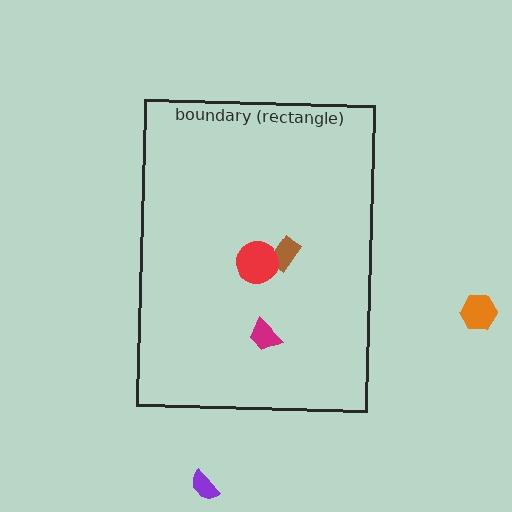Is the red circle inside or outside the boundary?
Inside.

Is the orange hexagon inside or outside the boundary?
Outside.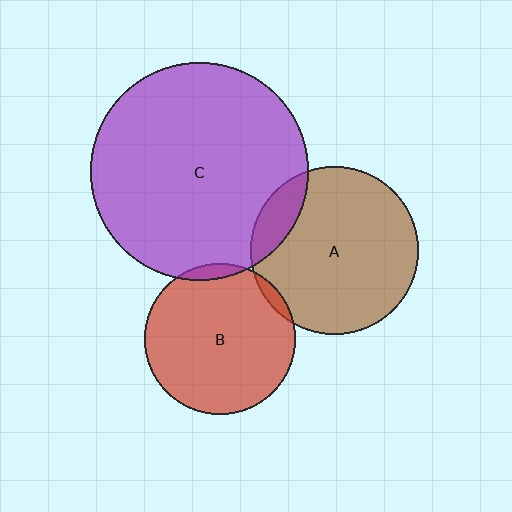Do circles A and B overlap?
Yes.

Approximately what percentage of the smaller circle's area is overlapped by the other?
Approximately 5%.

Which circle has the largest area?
Circle C (purple).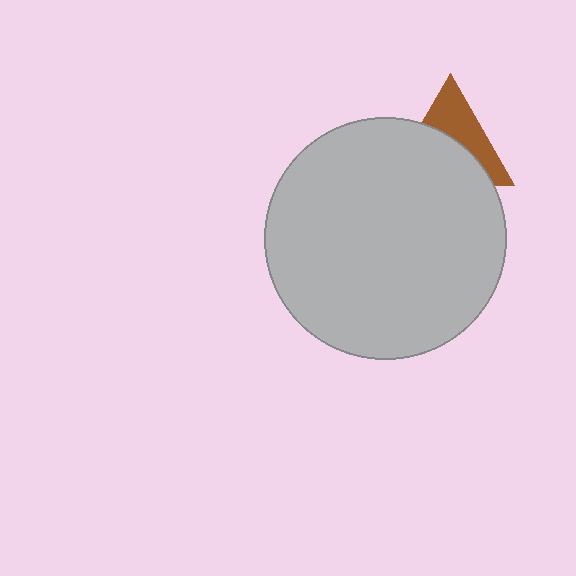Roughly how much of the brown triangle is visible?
A small part of it is visible (roughly 44%).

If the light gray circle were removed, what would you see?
You would see the complete brown triangle.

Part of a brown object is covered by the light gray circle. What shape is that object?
It is a triangle.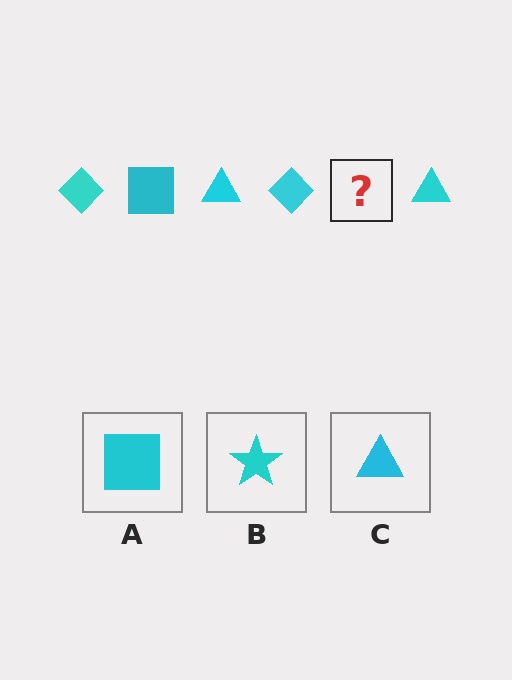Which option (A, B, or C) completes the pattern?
A.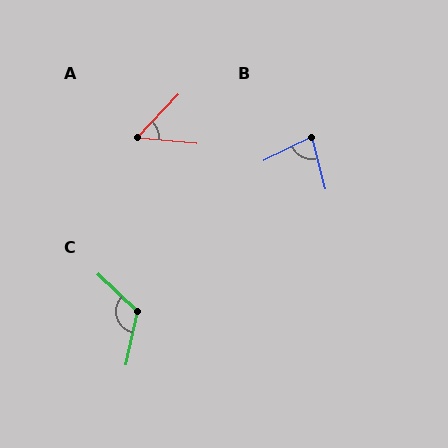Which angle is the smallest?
A, at approximately 52 degrees.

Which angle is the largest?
C, at approximately 121 degrees.